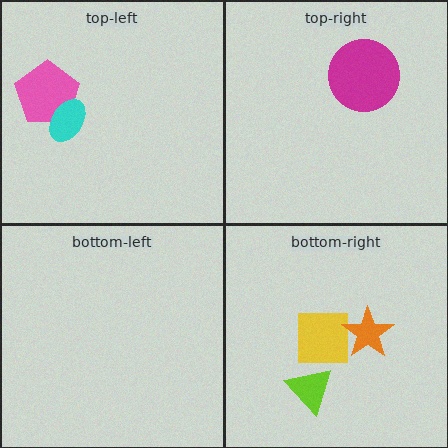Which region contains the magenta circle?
The top-right region.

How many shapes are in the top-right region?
1.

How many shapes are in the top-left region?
2.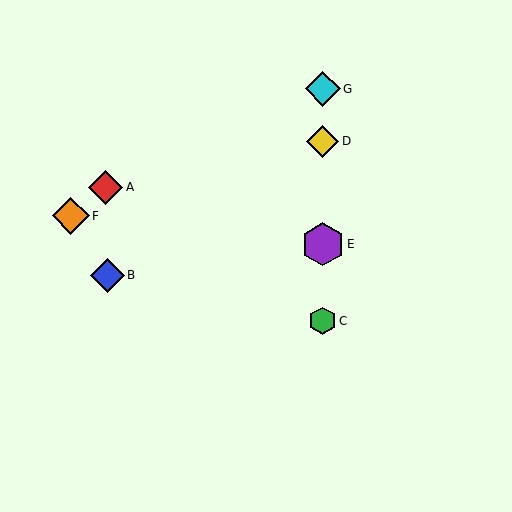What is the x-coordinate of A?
Object A is at x≈106.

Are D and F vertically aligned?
No, D is at x≈323 and F is at x≈71.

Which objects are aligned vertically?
Objects C, D, E, G are aligned vertically.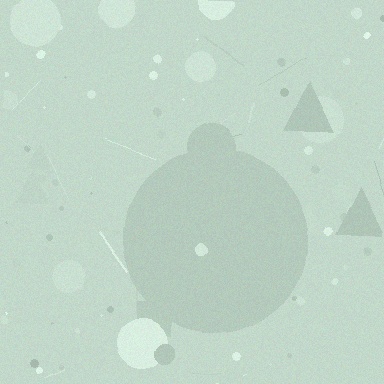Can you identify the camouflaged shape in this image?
The camouflaged shape is a circle.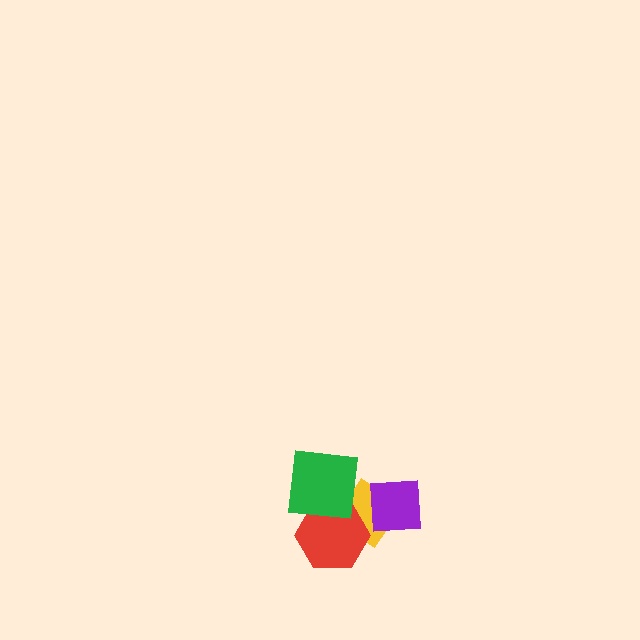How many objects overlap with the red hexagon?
2 objects overlap with the red hexagon.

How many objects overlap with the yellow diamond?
3 objects overlap with the yellow diamond.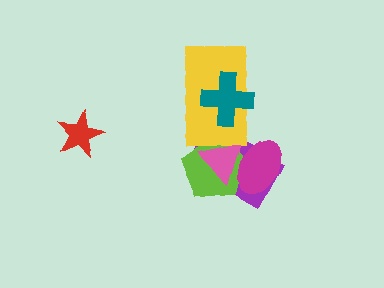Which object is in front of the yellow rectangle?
The teal cross is in front of the yellow rectangle.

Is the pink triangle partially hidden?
Yes, it is partially covered by another shape.